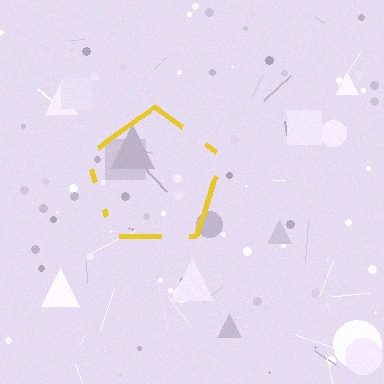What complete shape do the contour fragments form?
The contour fragments form a pentagon.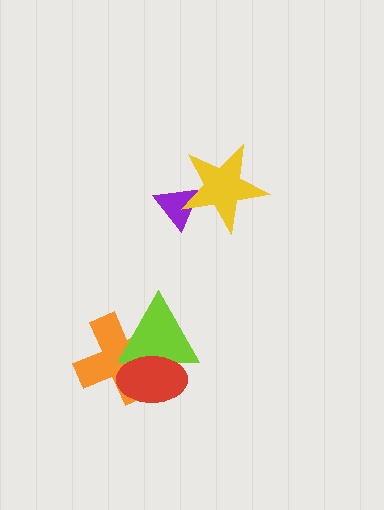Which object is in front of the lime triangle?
The red ellipse is in front of the lime triangle.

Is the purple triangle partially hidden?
Yes, it is partially covered by another shape.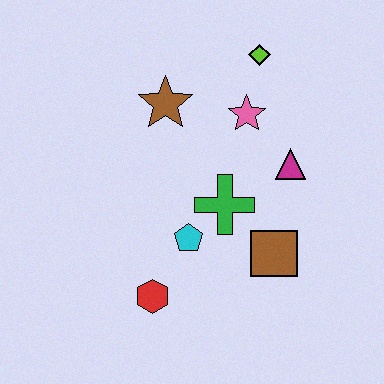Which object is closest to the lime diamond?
The pink star is closest to the lime diamond.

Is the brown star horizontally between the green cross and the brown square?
No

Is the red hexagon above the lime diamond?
No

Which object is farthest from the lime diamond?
The red hexagon is farthest from the lime diamond.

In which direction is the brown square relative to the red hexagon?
The brown square is to the right of the red hexagon.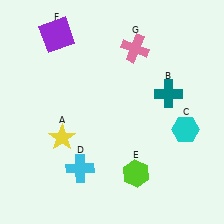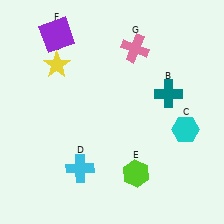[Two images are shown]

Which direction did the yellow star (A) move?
The yellow star (A) moved up.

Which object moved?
The yellow star (A) moved up.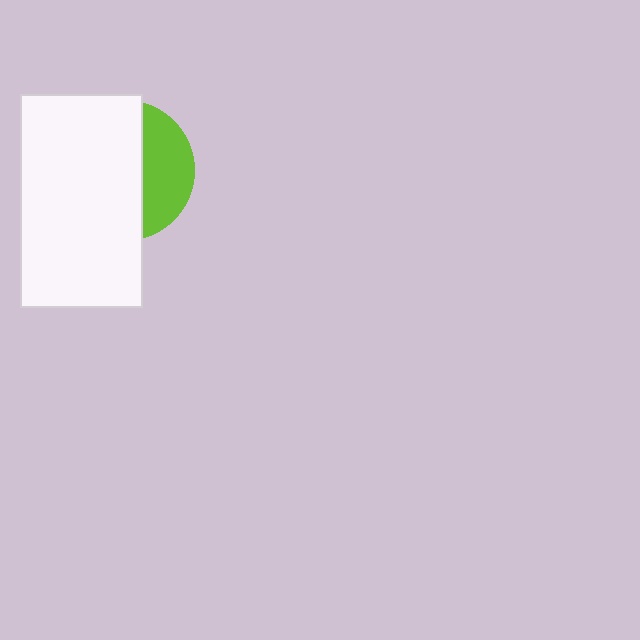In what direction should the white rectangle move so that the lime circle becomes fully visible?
The white rectangle should move left. That is the shortest direction to clear the overlap and leave the lime circle fully visible.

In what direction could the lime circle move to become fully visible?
The lime circle could move right. That would shift it out from behind the white rectangle entirely.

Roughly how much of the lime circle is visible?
A small part of it is visible (roughly 33%).